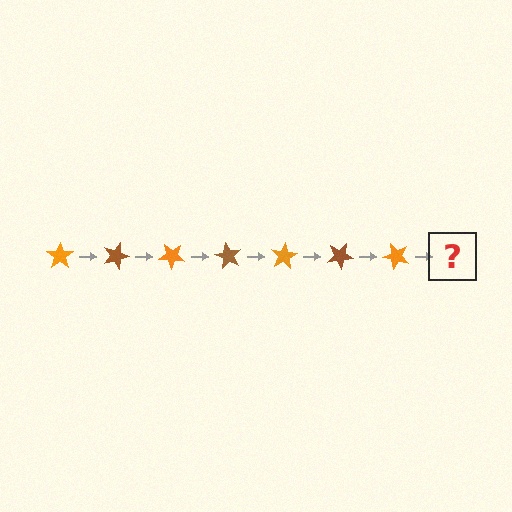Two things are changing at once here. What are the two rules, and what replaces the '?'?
The two rules are that it rotates 20 degrees each step and the color cycles through orange and brown. The '?' should be a brown star, rotated 140 degrees from the start.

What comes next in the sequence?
The next element should be a brown star, rotated 140 degrees from the start.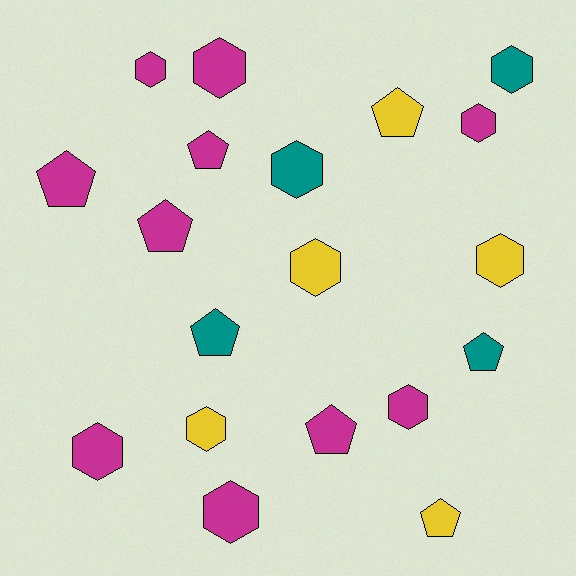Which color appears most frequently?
Magenta, with 10 objects.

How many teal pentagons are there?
There are 2 teal pentagons.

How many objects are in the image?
There are 19 objects.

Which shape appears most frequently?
Hexagon, with 11 objects.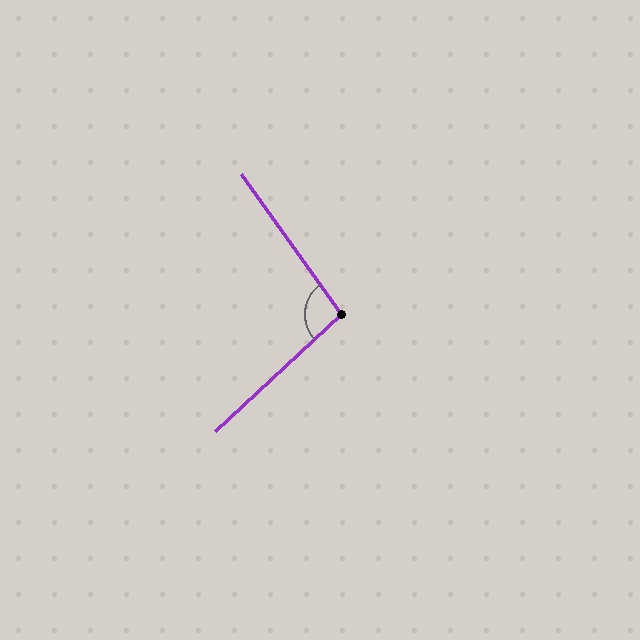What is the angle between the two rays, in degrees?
Approximately 97 degrees.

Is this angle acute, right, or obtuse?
It is obtuse.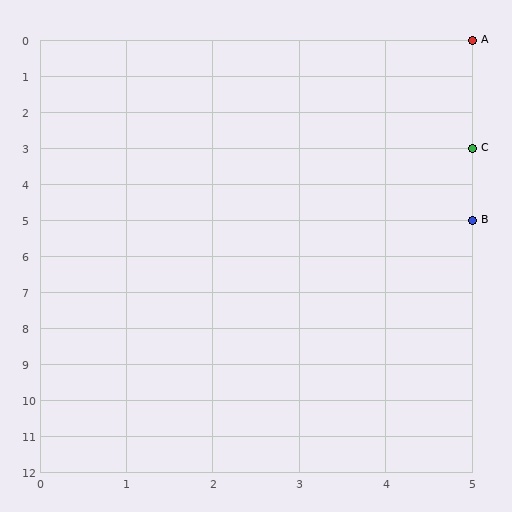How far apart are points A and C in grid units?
Points A and C are 3 rows apart.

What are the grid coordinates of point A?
Point A is at grid coordinates (5, 0).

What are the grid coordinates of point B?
Point B is at grid coordinates (5, 5).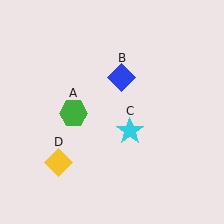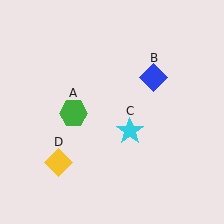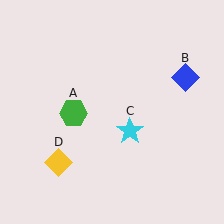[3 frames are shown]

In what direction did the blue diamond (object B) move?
The blue diamond (object B) moved right.